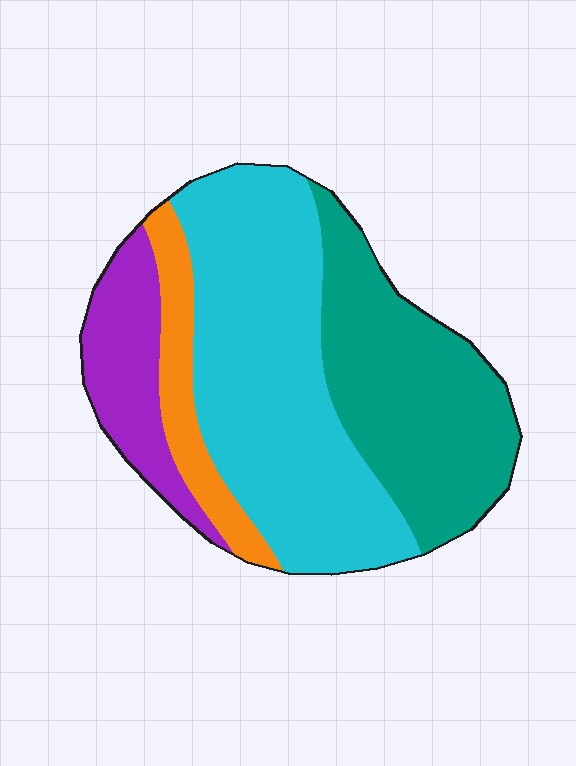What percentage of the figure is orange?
Orange takes up about one tenth (1/10) of the figure.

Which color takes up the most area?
Cyan, at roughly 45%.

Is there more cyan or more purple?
Cyan.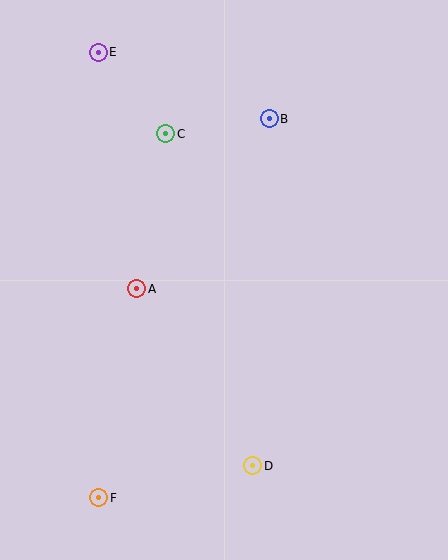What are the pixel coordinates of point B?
Point B is at (269, 119).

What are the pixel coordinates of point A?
Point A is at (137, 289).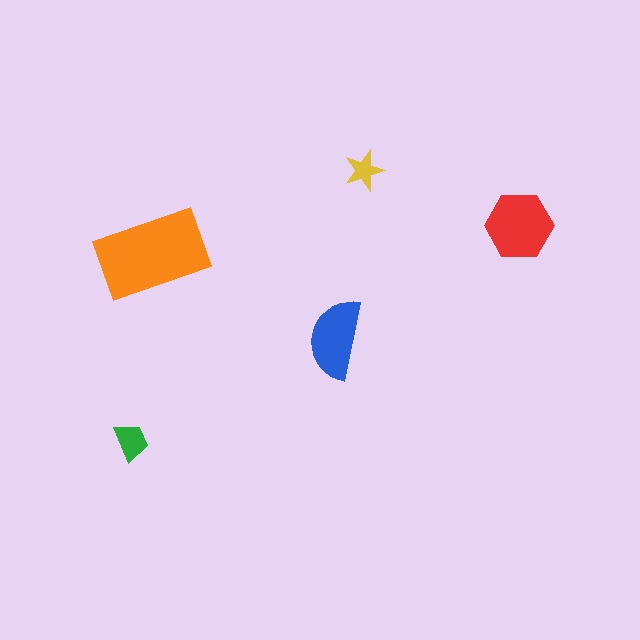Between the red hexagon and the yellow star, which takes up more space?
The red hexagon.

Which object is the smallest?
The yellow star.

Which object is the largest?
The orange rectangle.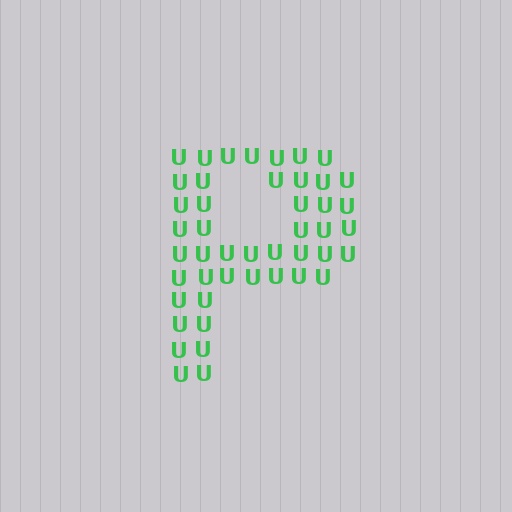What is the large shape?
The large shape is the letter P.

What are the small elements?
The small elements are letter U's.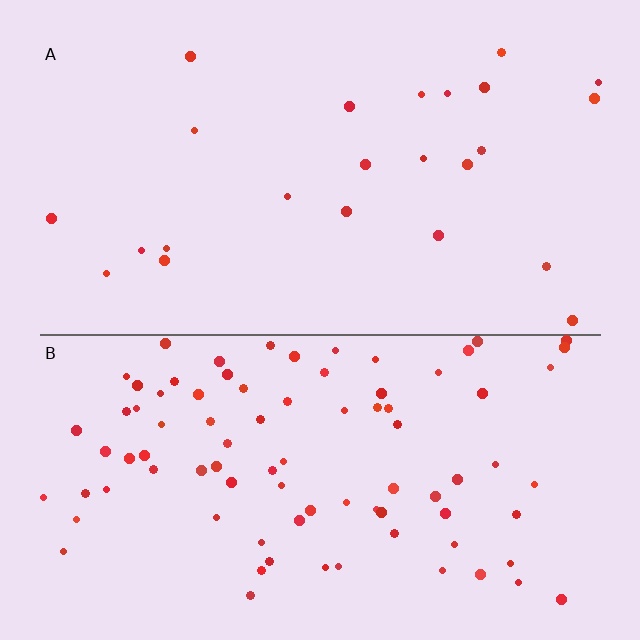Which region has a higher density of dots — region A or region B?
B (the bottom).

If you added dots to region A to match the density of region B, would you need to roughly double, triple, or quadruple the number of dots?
Approximately quadruple.